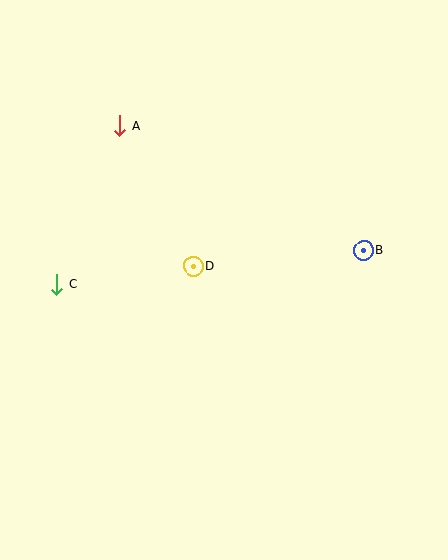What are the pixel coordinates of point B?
Point B is at (364, 250).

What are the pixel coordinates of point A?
Point A is at (120, 125).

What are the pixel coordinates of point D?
Point D is at (193, 266).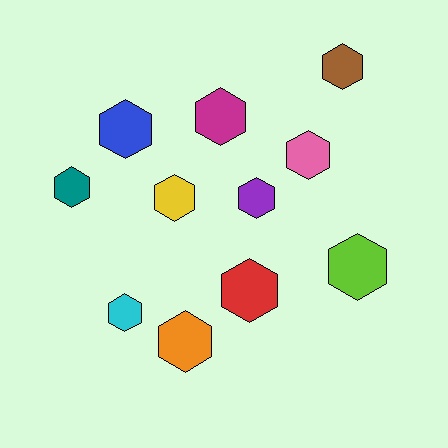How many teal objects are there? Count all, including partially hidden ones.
There is 1 teal object.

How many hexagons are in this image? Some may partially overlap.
There are 11 hexagons.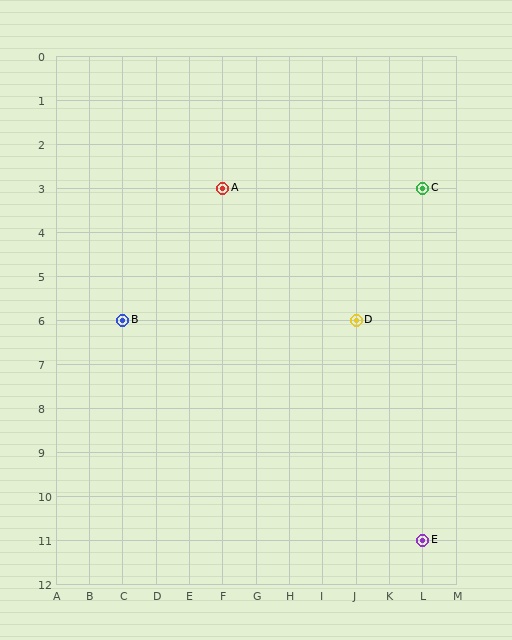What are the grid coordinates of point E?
Point E is at grid coordinates (L, 11).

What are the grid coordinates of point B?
Point B is at grid coordinates (C, 6).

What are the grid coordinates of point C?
Point C is at grid coordinates (L, 3).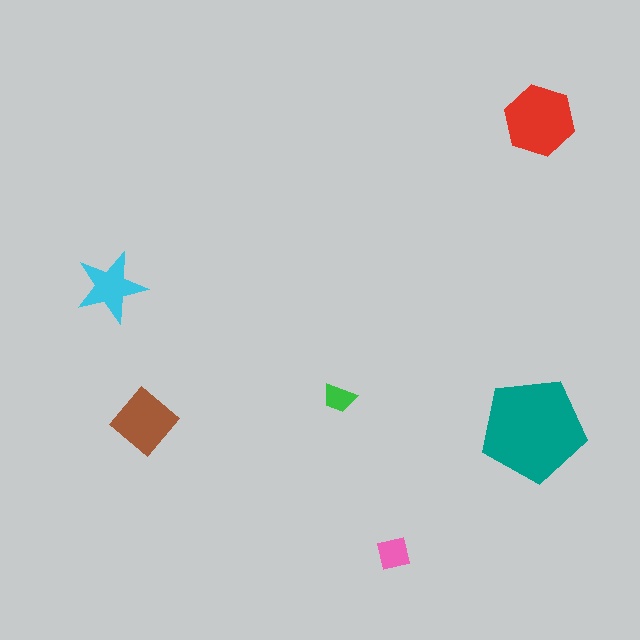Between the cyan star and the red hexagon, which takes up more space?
The red hexagon.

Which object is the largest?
The teal pentagon.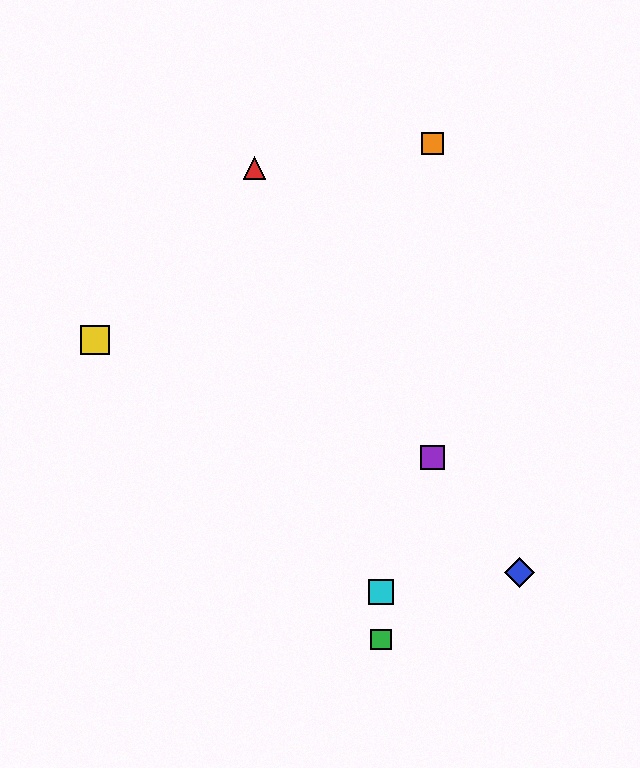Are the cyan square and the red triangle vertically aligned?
No, the cyan square is at x≈381 and the red triangle is at x≈254.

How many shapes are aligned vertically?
2 shapes (the green square, the cyan square) are aligned vertically.